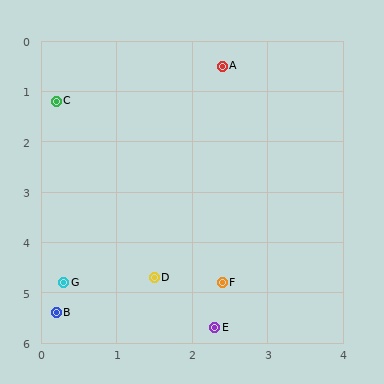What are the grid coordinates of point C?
Point C is at approximately (0.2, 1.2).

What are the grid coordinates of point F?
Point F is at approximately (2.4, 4.8).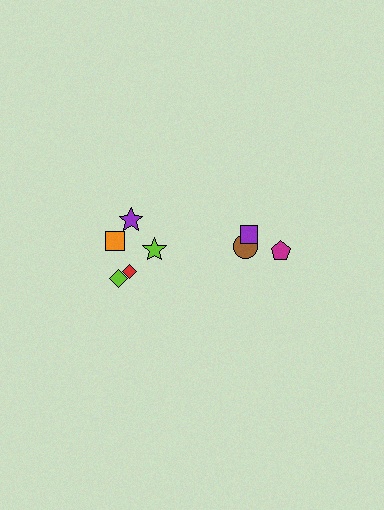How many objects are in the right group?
There are 3 objects.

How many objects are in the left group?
There are 5 objects.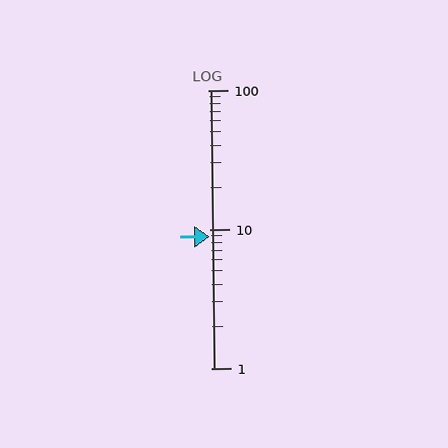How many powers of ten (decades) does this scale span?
The scale spans 2 decades, from 1 to 100.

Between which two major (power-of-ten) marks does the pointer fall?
The pointer is between 1 and 10.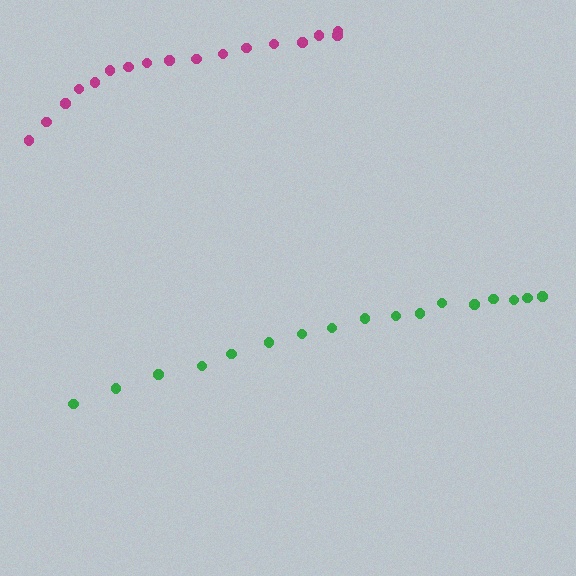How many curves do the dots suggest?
There are 2 distinct paths.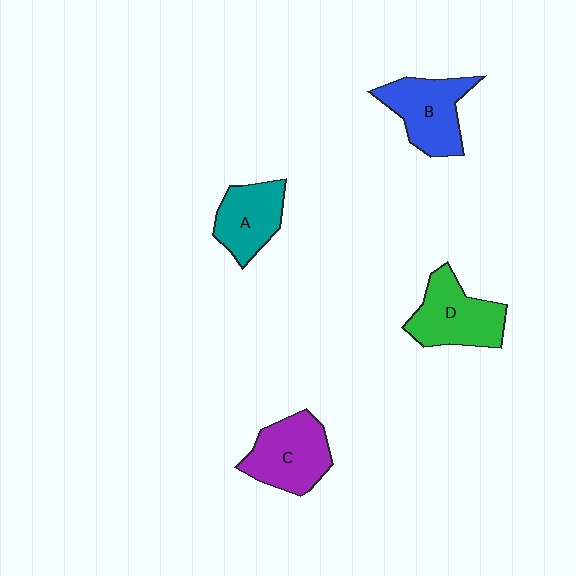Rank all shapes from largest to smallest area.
From largest to smallest: D (green), C (purple), B (blue), A (teal).